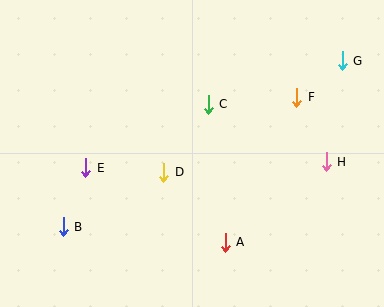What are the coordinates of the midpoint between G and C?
The midpoint between G and C is at (275, 83).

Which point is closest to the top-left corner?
Point E is closest to the top-left corner.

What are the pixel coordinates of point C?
Point C is at (208, 104).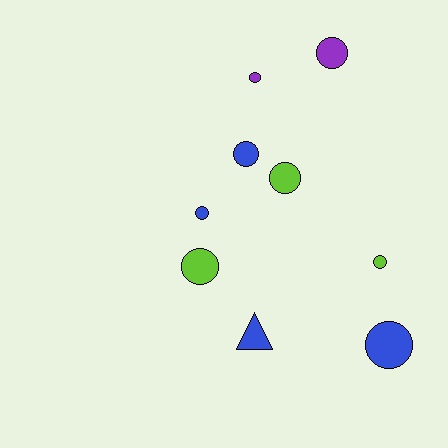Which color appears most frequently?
Blue, with 4 objects.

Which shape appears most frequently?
Circle, with 8 objects.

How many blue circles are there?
There are 3 blue circles.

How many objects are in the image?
There are 9 objects.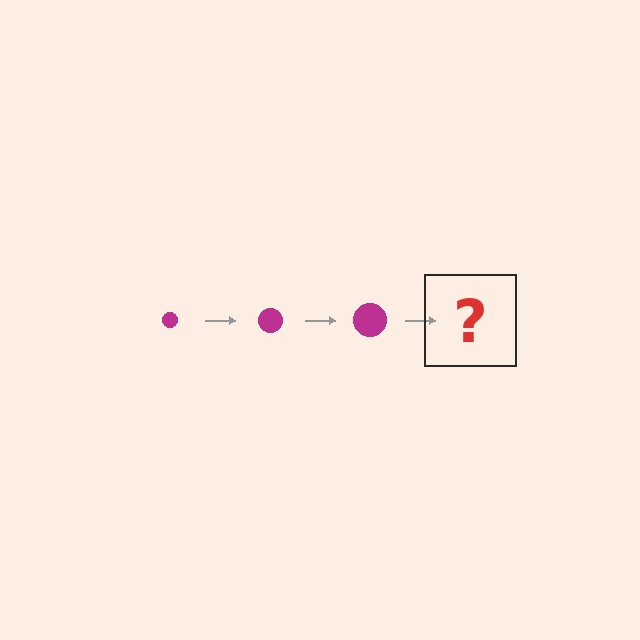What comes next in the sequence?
The next element should be a magenta circle, larger than the previous one.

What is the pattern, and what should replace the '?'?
The pattern is that the circle gets progressively larger each step. The '?' should be a magenta circle, larger than the previous one.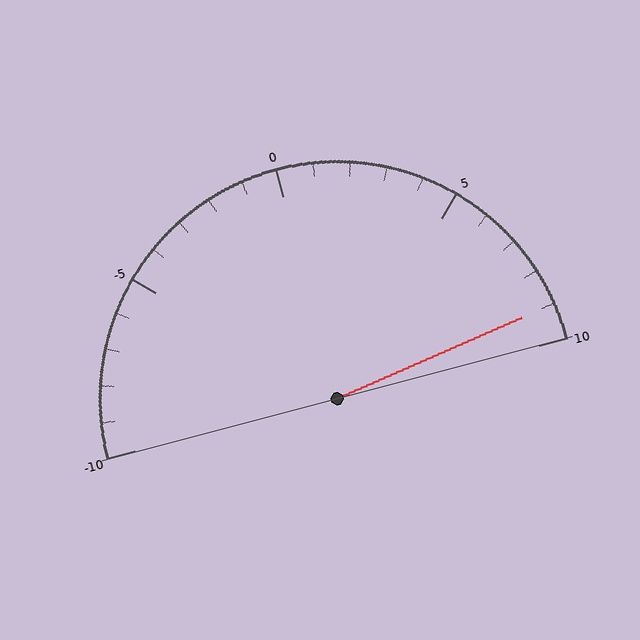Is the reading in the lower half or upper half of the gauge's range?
The reading is in the upper half of the range (-10 to 10).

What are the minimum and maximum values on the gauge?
The gauge ranges from -10 to 10.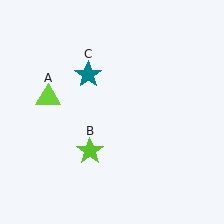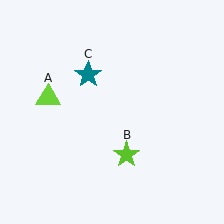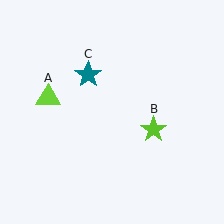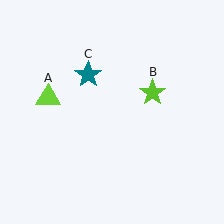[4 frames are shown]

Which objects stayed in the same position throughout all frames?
Lime triangle (object A) and teal star (object C) remained stationary.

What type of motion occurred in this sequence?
The lime star (object B) rotated counterclockwise around the center of the scene.